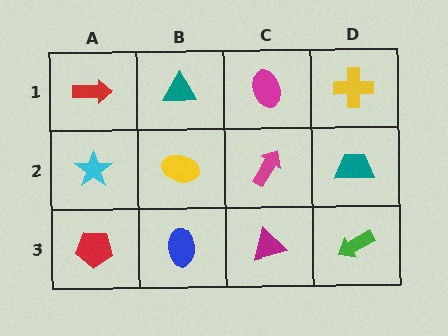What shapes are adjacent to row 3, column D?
A teal trapezoid (row 2, column D), a magenta triangle (row 3, column C).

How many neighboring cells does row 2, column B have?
4.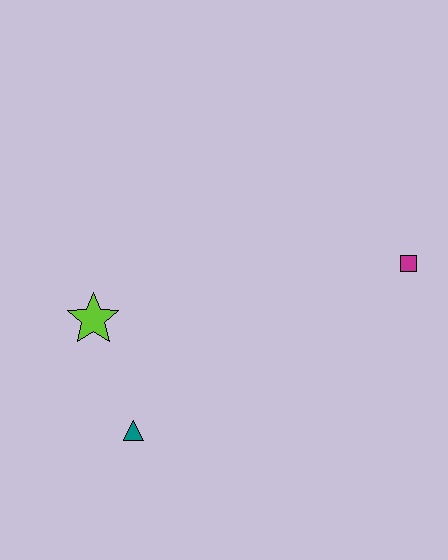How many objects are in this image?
There are 3 objects.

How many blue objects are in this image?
There are no blue objects.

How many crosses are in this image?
There are no crosses.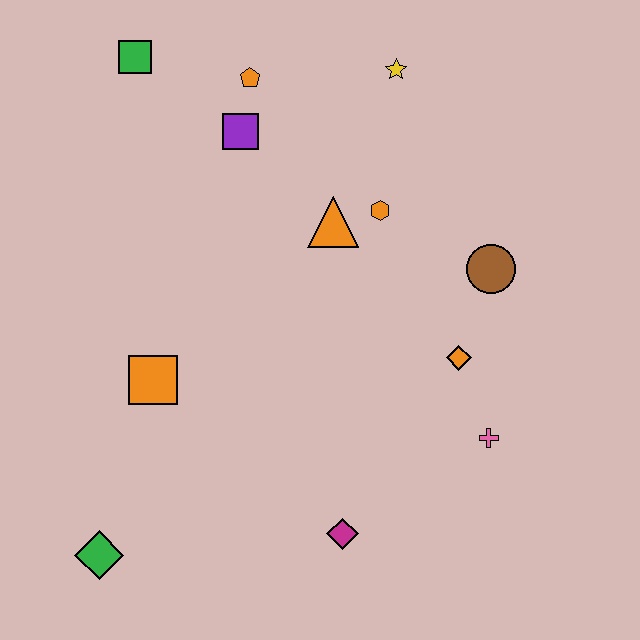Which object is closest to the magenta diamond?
The pink cross is closest to the magenta diamond.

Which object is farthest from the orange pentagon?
The green diamond is farthest from the orange pentagon.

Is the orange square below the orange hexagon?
Yes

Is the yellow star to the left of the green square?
No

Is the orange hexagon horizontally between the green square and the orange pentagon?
No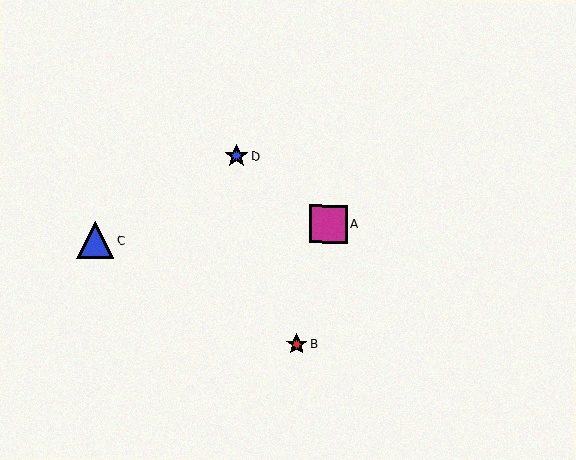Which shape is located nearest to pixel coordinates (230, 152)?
The blue star (labeled D) at (237, 156) is nearest to that location.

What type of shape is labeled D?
Shape D is a blue star.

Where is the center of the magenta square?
The center of the magenta square is at (328, 224).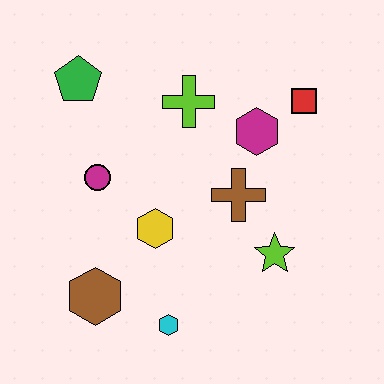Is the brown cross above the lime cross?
No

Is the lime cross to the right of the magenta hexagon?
No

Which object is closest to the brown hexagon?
The cyan hexagon is closest to the brown hexagon.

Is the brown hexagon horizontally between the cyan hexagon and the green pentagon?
Yes